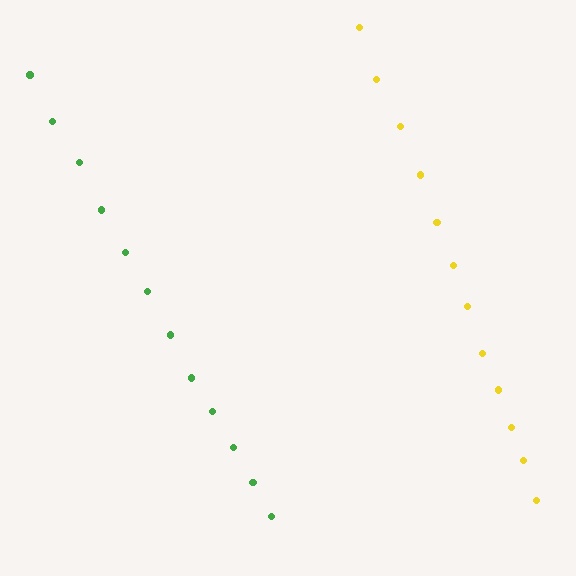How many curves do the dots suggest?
There are 2 distinct paths.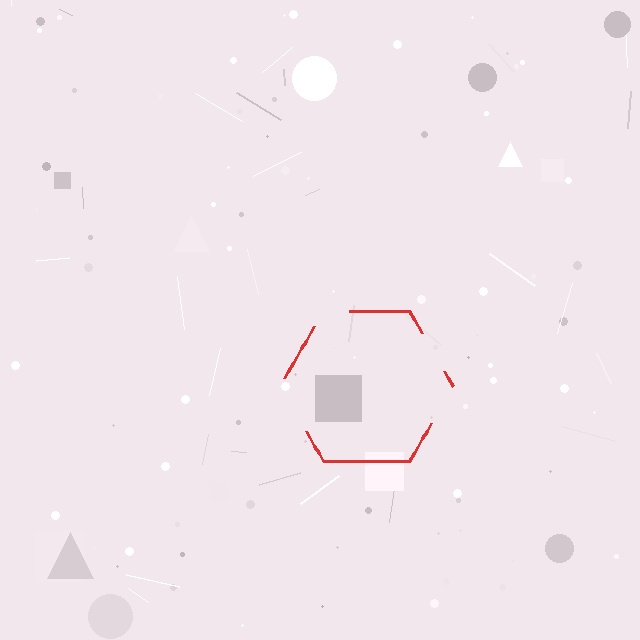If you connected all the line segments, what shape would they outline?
They would outline a hexagon.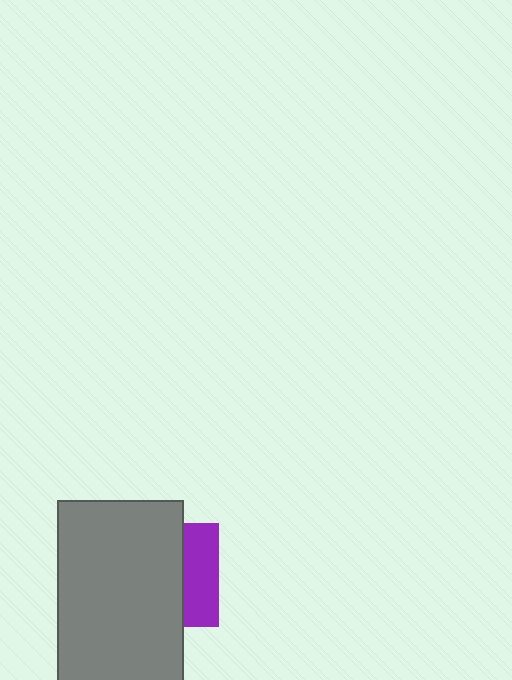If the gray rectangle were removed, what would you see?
You would see the complete purple square.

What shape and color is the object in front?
The object in front is a gray rectangle.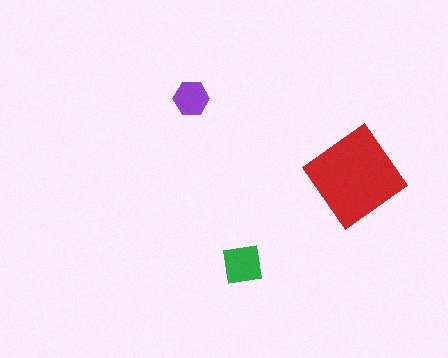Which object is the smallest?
The purple hexagon.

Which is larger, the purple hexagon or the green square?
The green square.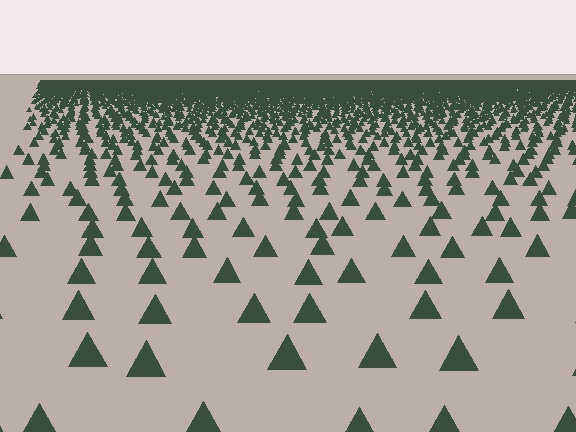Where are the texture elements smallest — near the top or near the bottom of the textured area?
Near the top.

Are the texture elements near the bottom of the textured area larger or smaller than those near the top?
Larger. Near the bottom, elements are closer to the viewer and appear at a bigger on-screen size.